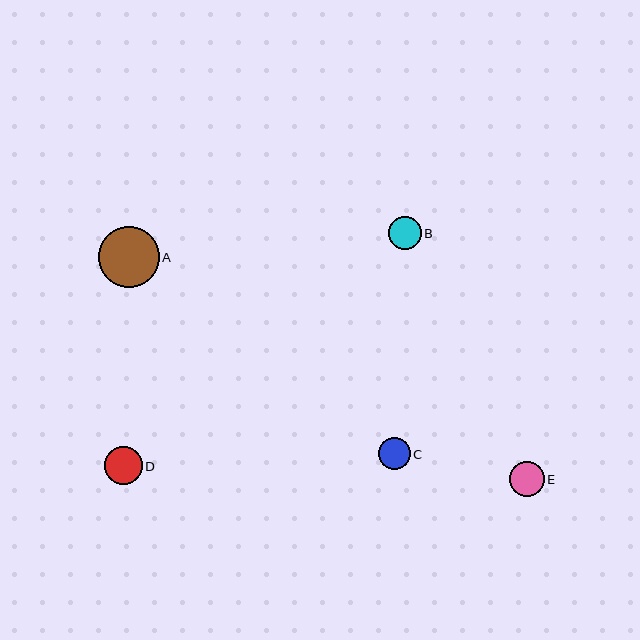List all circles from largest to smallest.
From largest to smallest: A, D, E, B, C.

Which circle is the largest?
Circle A is the largest with a size of approximately 61 pixels.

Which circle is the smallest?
Circle C is the smallest with a size of approximately 32 pixels.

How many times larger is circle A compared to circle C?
Circle A is approximately 1.9 times the size of circle C.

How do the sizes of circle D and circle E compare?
Circle D and circle E are approximately the same size.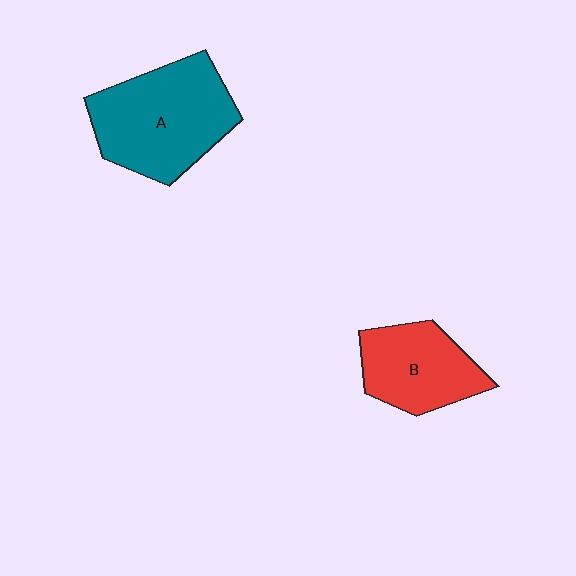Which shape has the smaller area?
Shape B (red).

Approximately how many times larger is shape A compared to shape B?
Approximately 1.5 times.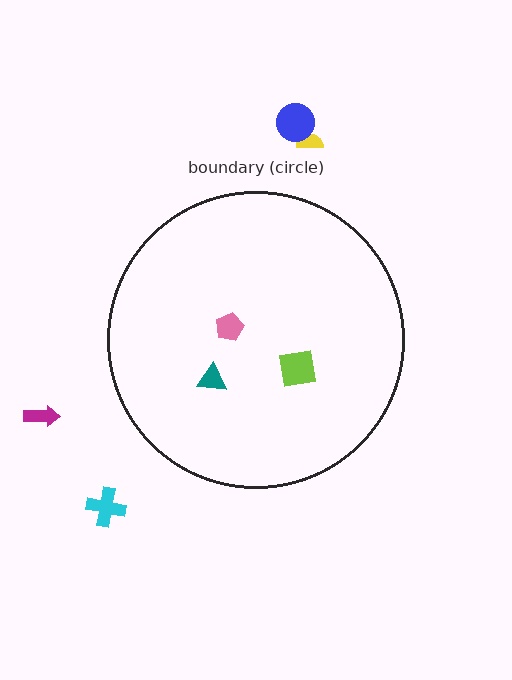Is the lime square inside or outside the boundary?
Inside.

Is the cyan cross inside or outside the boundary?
Outside.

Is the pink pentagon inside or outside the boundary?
Inside.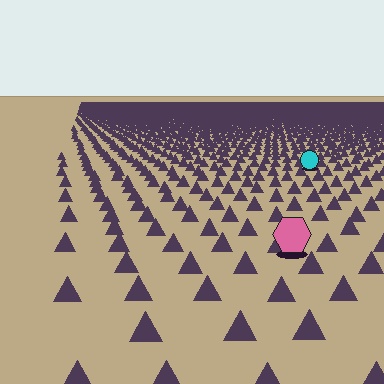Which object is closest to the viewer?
The pink hexagon is closest. The texture marks near it are larger and more spread out.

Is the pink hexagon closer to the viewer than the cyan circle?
Yes. The pink hexagon is closer — you can tell from the texture gradient: the ground texture is coarser near it.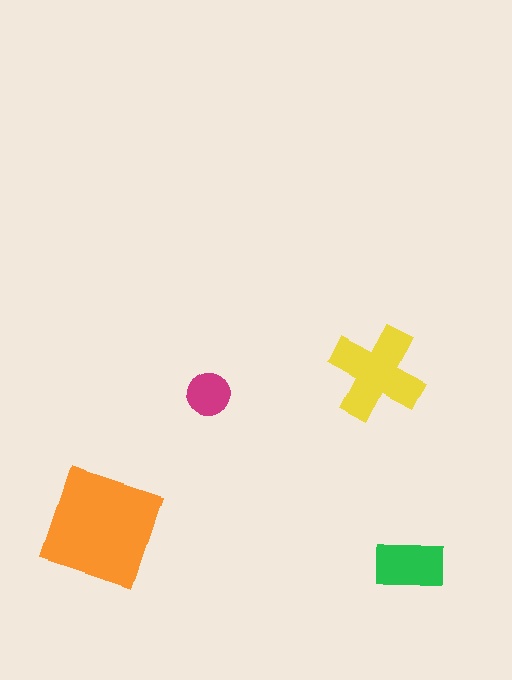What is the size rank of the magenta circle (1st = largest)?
4th.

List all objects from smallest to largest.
The magenta circle, the green rectangle, the yellow cross, the orange square.